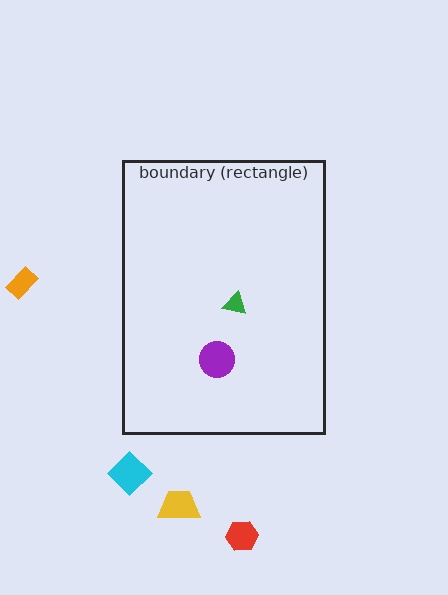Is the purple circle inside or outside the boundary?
Inside.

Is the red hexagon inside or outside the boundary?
Outside.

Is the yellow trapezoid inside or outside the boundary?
Outside.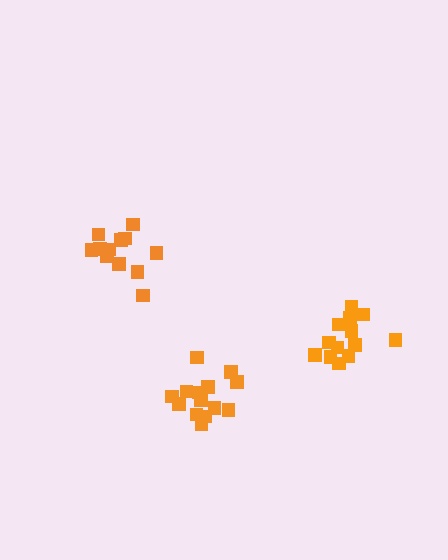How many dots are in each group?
Group 1: 14 dots, Group 2: 12 dots, Group 3: 13 dots (39 total).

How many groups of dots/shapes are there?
There are 3 groups.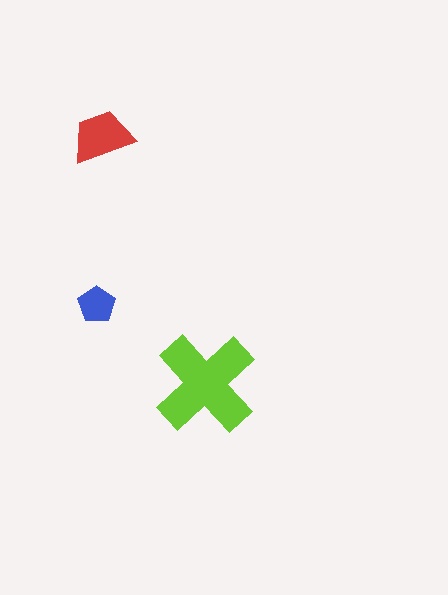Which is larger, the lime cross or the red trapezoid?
The lime cross.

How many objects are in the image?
There are 3 objects in the image.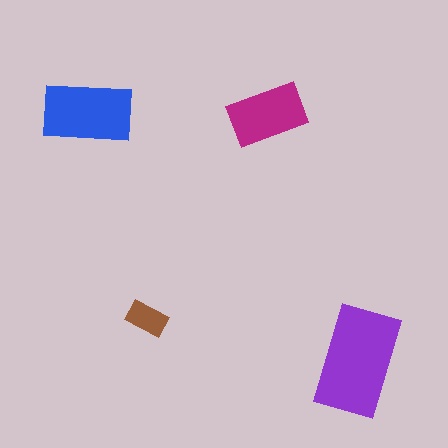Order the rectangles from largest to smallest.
the purple one, the blue one, the magenta one, the brown one.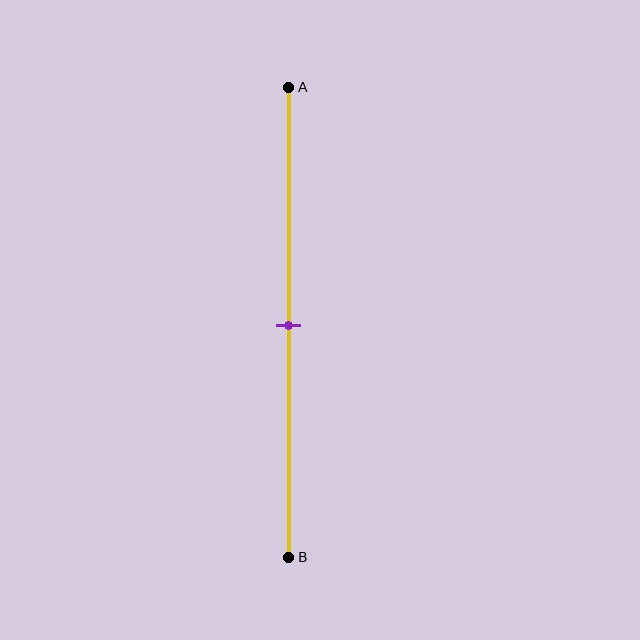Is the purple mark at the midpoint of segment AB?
Yes, the mark is approximately at the midpoint.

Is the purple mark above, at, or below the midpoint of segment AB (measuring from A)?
The purple mark is approximately at the midpoint of segment AB.